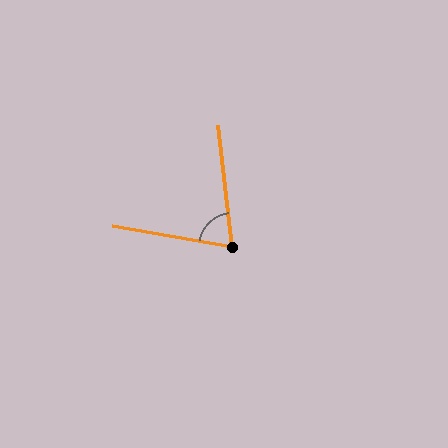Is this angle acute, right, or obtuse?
It is acute.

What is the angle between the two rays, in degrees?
Approximately 74 degrees.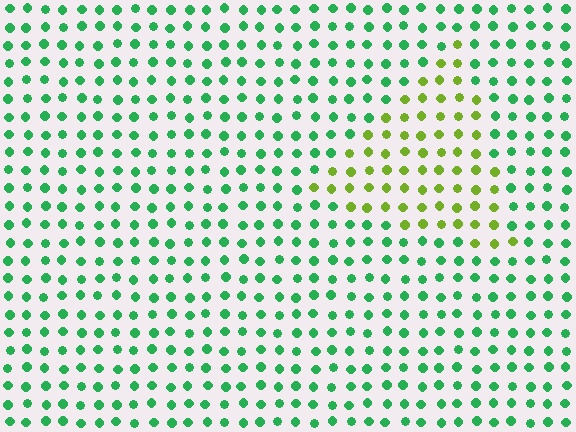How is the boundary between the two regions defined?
The boundary is defined purely by a slight shift in hue (about 53 degrees). Spacing, size, and orientation are identical on both sides.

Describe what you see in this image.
The image is filled with small green elements in a uniform arrangement. A triangle-shaped region is visible where the elements are tinted to a slightly different hue, forming a subtle color boundary.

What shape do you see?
I see a triangle.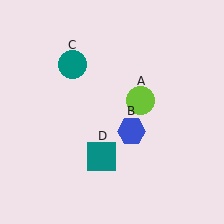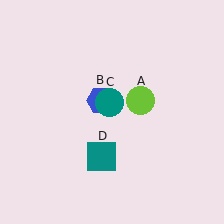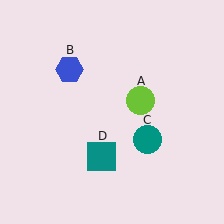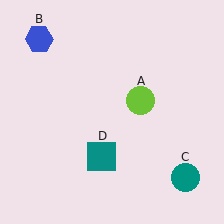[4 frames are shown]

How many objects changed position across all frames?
2 objects changed position: blue hexagon (object B), teal circle (object C).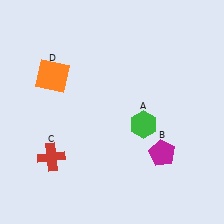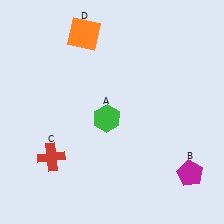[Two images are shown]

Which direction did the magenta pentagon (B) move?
The magenta pentagon (B) moved right.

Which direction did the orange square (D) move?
The orange square (D) moved up.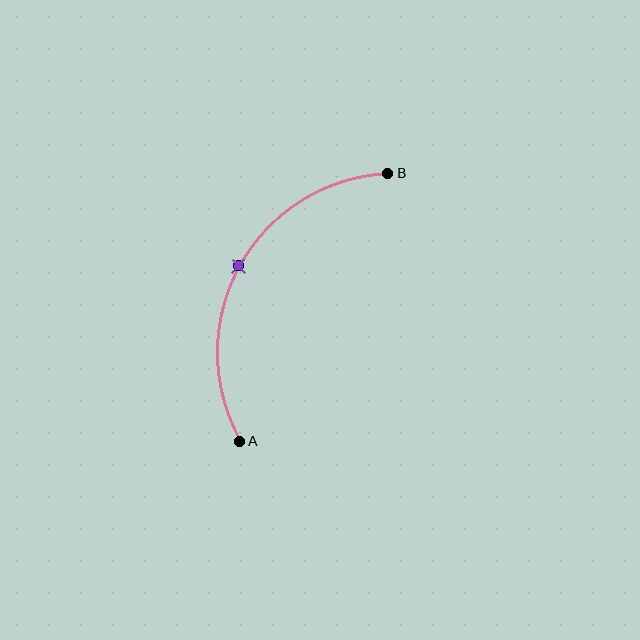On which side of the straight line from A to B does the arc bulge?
The arc bulges to the left of the straight line connecting A and B.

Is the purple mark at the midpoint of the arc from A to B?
Yes. The purple mark lies on the arc at equal arc-length from both A and B — it is the arc midpoint.